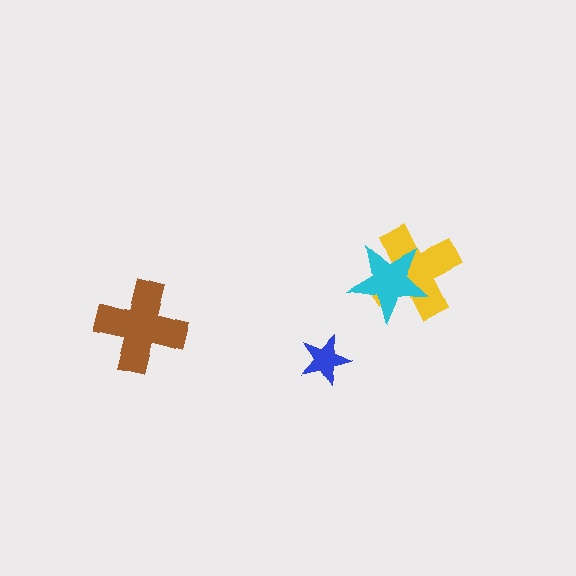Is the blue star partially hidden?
No, no other shape covers it.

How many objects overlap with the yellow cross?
1 object overlaps with the yellow cross.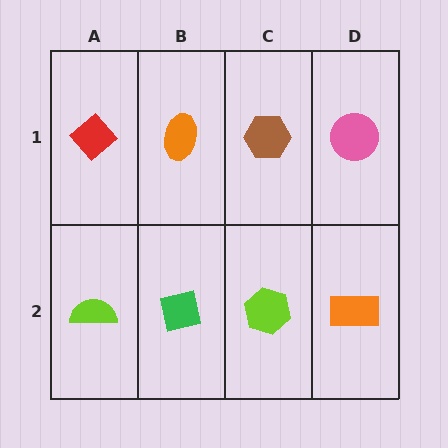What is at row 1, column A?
A red diamond.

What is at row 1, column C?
A brown hexagon.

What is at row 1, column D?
A pink circle.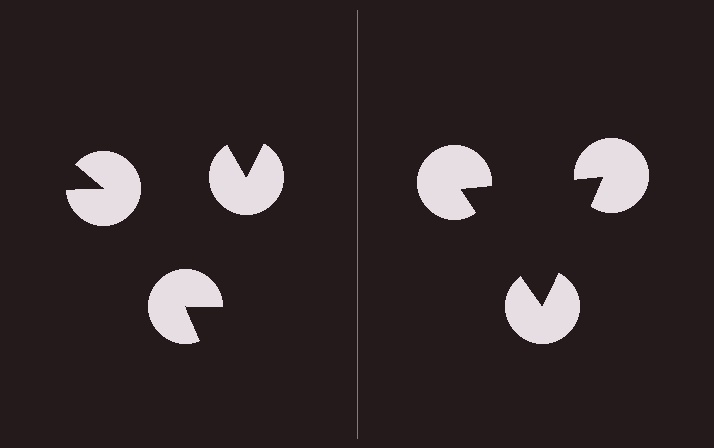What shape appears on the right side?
An illusory triangle.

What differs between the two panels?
The pac-man discs are positioned identically on both sides; only the wedge orientations differ. On the right they align to a triangle; on the left they are misaligned.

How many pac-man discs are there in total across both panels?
6 — 3 on each side.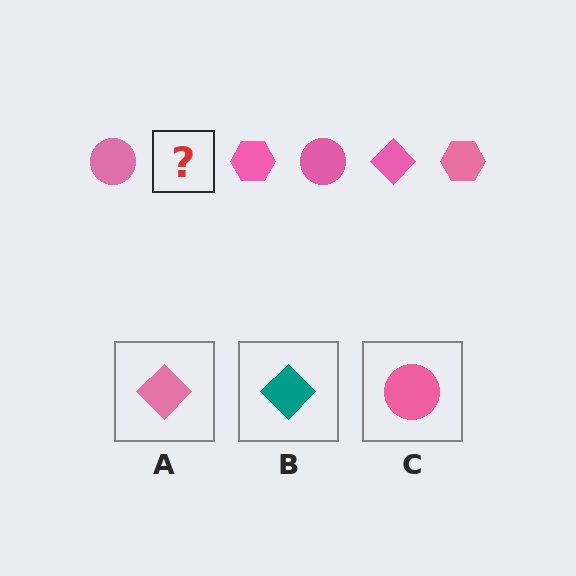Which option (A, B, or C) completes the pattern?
A.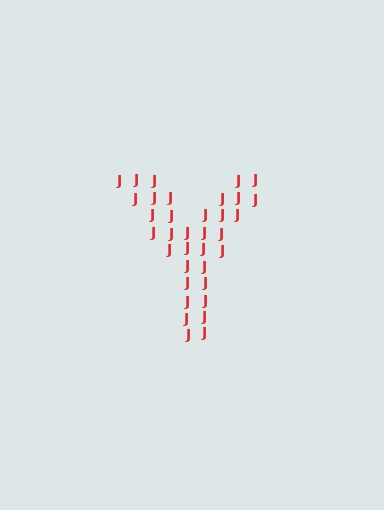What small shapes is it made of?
It is made of small letter J's.